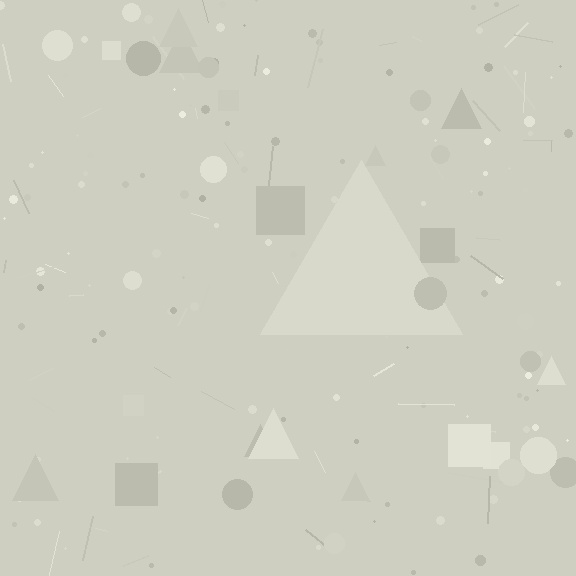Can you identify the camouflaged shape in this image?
The camouflaged shape is a triangle.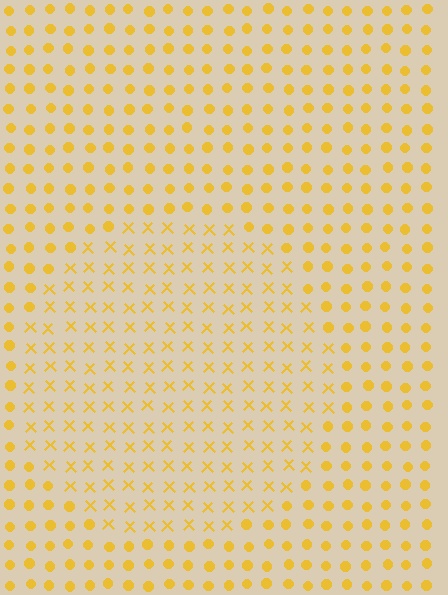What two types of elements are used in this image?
The image uses X marks inside the circle region and circles outside it.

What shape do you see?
I see a circle.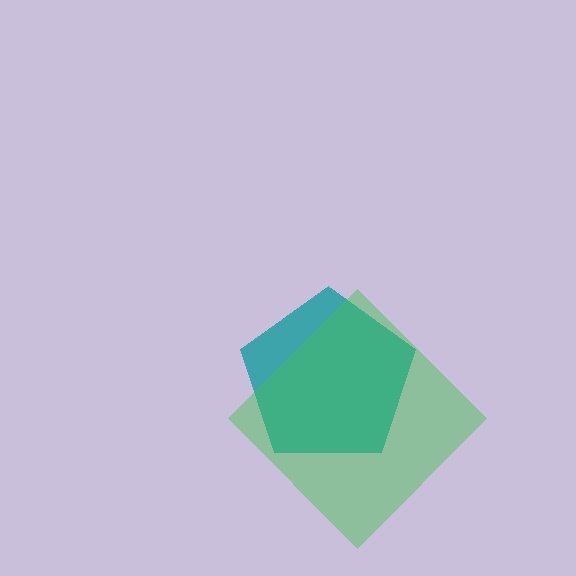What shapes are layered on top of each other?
The layered shapes are: a teal pentagon, a green diamond.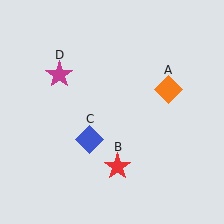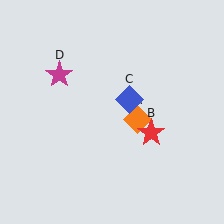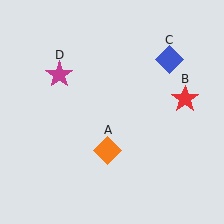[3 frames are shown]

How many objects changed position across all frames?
3 objects changed position: orange diamond (object A), red star (object B), blue diamond (object C).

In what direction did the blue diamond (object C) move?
The blue diamond (object C) moved up and to the right.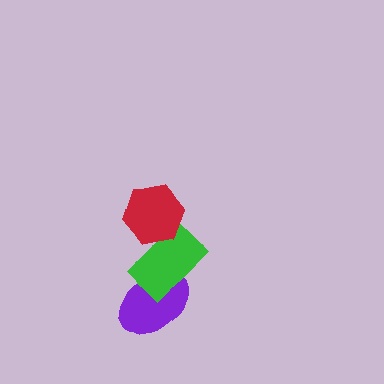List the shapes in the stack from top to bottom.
From top to bottom: the red hexagon, the green rectangle, the purple ellipse.